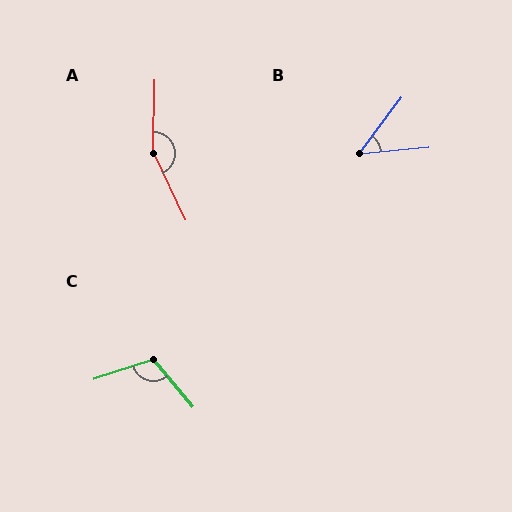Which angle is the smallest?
B, at approximately 48 degrees.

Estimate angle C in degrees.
Approximately 112 degrees.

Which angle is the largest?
A, at approximately 154 degrees.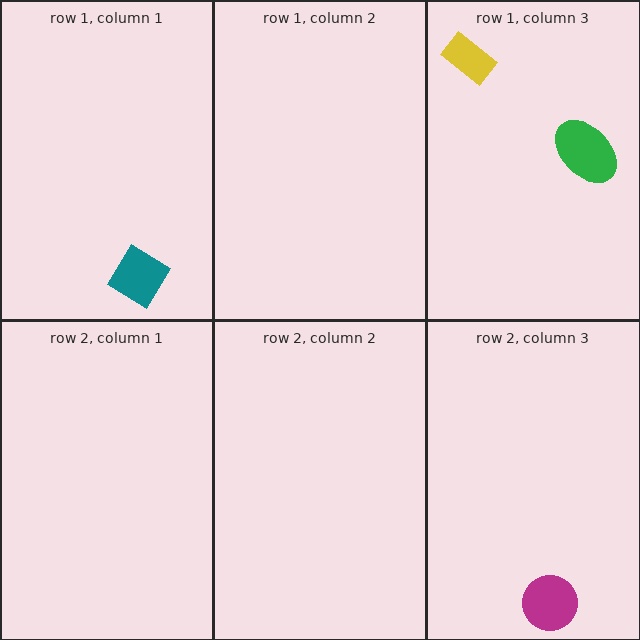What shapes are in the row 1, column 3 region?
The yellow rectangle, the green ellipse.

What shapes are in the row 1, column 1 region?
The teal diamond.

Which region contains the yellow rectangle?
The row 1, column 3 region.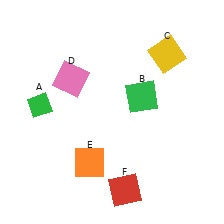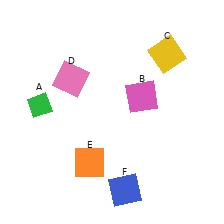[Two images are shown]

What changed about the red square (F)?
In Image 1, F is red. In Image 2, it changed to blue.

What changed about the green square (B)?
In Image 1, B is green. In Image 2, it changed to pink.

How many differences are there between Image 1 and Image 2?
There are 2 differences between the two images.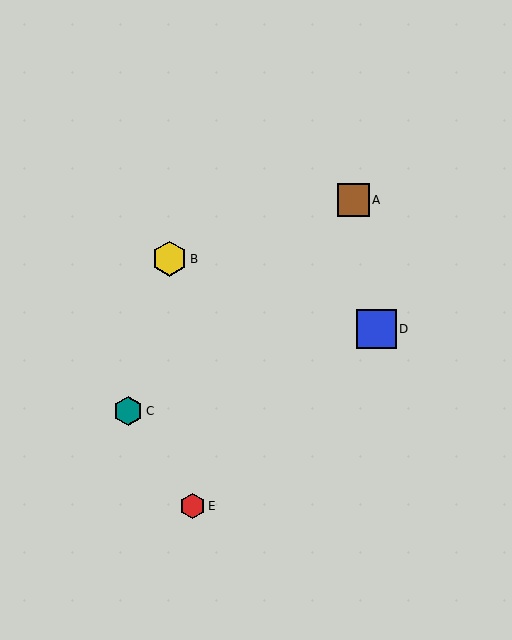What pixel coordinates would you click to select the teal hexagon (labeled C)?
Click at (128, 411) to select the teal hexagon C.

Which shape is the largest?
The blue square (labeled D) is the largest.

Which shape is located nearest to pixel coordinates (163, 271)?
The yellow hexagon (labeled B) at (169, 259) is nearest to that location.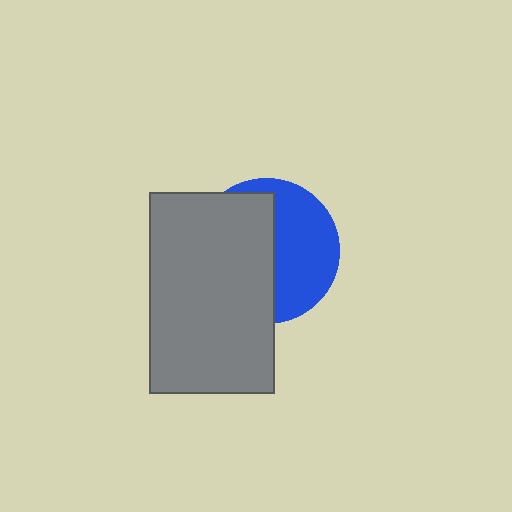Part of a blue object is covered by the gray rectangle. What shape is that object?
It is a circle.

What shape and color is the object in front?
The object in front is a gray rectangle.